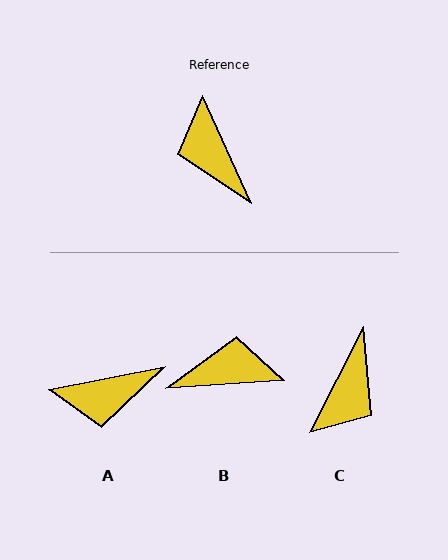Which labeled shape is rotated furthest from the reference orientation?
C, about 128 degrees away.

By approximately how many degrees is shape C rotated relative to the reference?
Approximately 128 degrees counter-clockwise.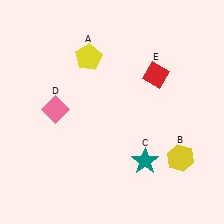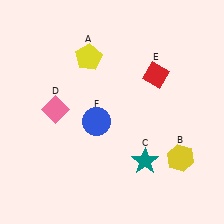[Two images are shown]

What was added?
A blue circle (F) was added in Image 2.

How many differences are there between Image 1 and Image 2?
There is 1 difference between the two images.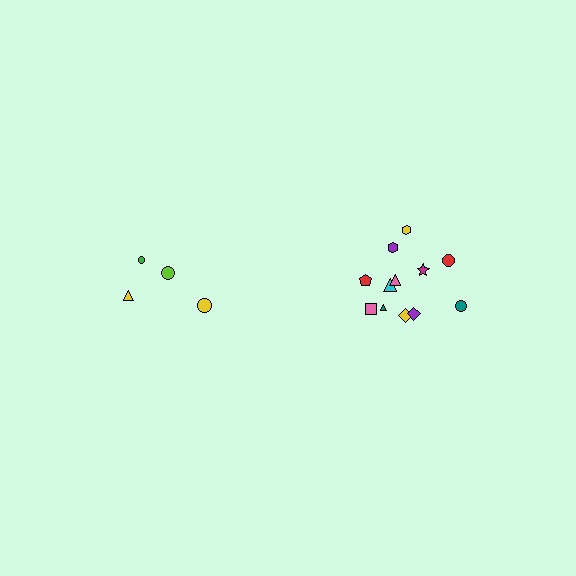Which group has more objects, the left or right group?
The right group.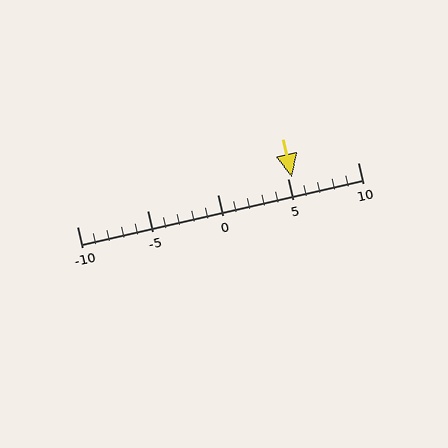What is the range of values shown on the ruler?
The ruler shows values from -10 to 10.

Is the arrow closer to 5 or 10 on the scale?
The arrow is closer to 5.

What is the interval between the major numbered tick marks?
The major tick marks are spaced 5 units apart.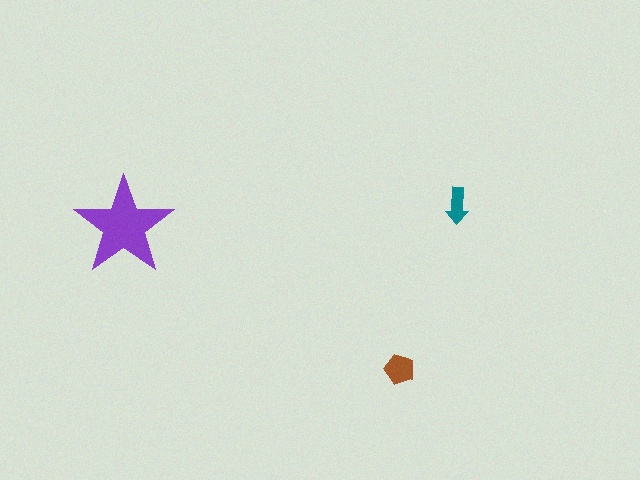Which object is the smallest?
The teal arrow.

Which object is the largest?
The purple star.